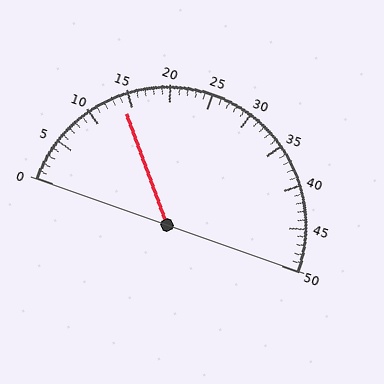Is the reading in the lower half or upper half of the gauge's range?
The reading is in the lower half of the range (0 to 50).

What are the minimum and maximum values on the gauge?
The gauge ranges from 0 to 50.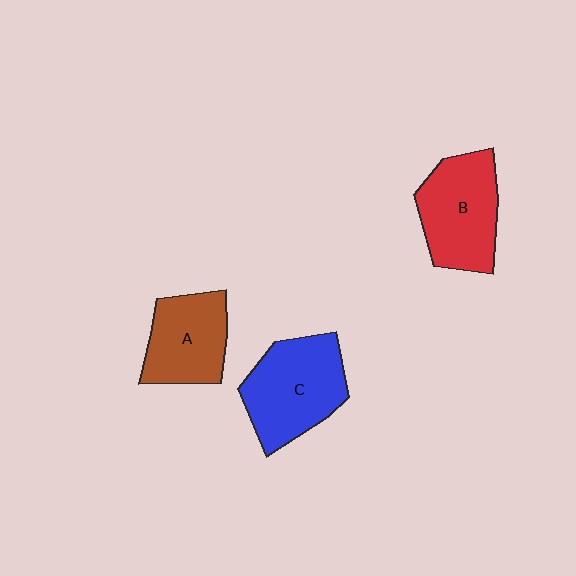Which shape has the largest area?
Shape C (blue).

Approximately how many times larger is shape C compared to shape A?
Approximately 1.3 times.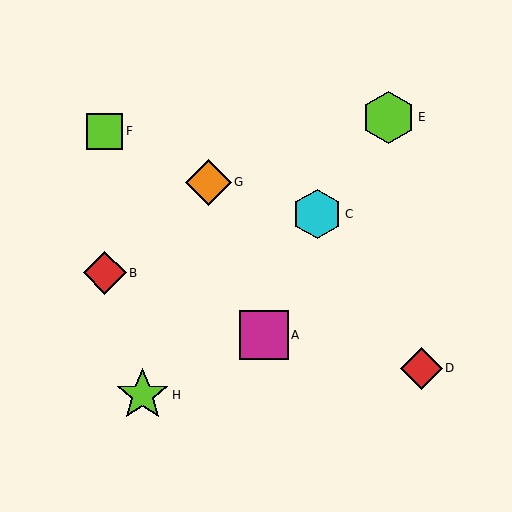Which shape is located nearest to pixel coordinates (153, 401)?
The lime star (labeled H) at (143, 395) is nearest to that location.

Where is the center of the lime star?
The center of the lime star is at (143, 395).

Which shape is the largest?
The lime star (labeled H) is the largest.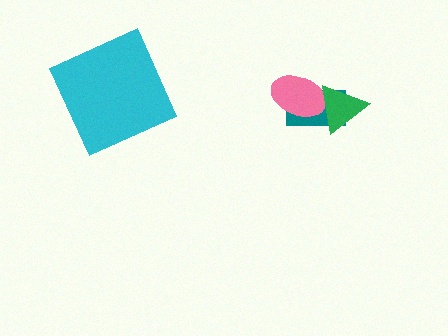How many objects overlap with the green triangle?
2 objects overlap with the green triangle.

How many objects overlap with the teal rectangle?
2 objects overlap with the teal rectangle.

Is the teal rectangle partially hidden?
Yes, it is partially covered by another shape.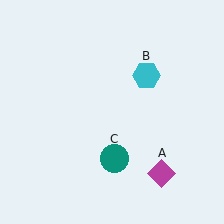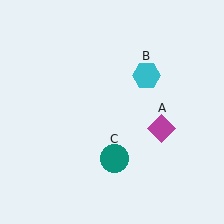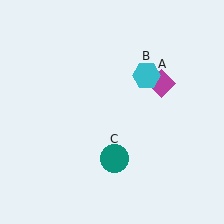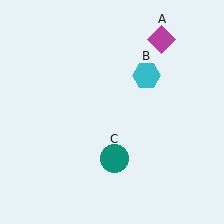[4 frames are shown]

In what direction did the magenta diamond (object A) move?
The magenta diamond (object A) moved up.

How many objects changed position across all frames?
1 object changed position: magenta diamond (object A).